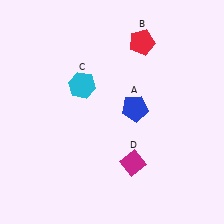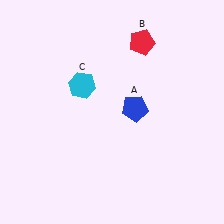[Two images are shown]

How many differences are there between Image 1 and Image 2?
There is 1 difference between the two images.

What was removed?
The magenta diamond (D) was removed in Image 2.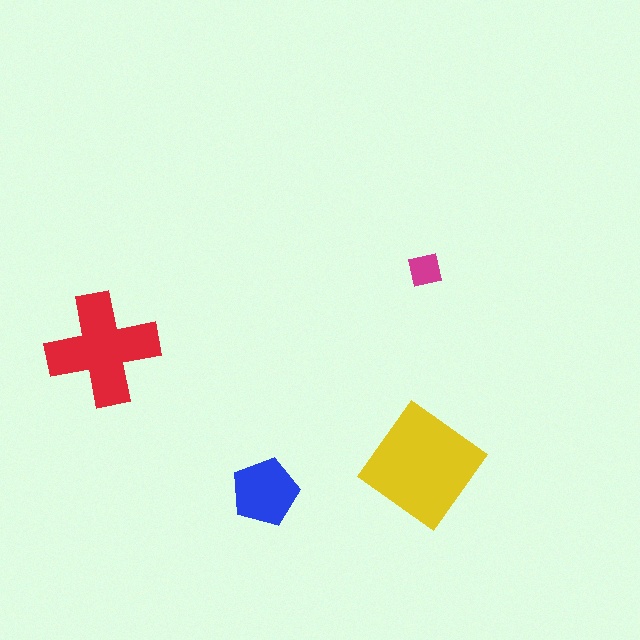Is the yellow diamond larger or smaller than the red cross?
Larger.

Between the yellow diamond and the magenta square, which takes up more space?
The yellow diamond.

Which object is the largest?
The yellow diamond.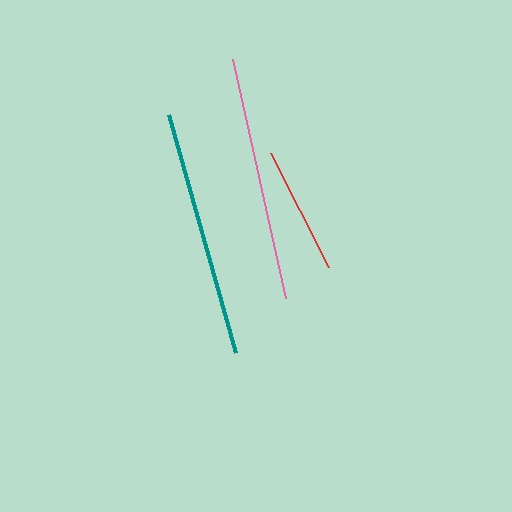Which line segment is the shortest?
The red line is the shortest at approximately 128 pixels.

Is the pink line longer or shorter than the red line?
The pink line is longer than the red line.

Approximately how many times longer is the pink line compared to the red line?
The pink line is approximately 1.9 times the length of the red line.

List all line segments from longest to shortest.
From longest to shortest: teal, pink, red.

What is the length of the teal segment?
The teal segment is approximately 248 pixels long.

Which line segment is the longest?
The teal line is the longest at approximately 248 pixels.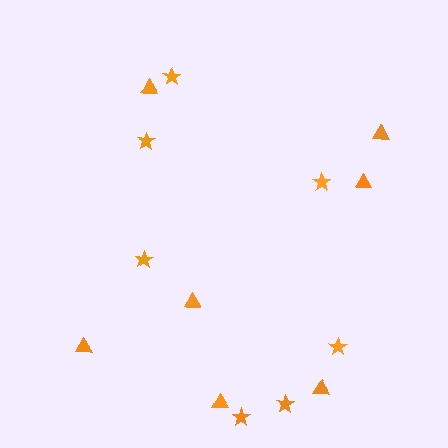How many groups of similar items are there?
There are 2 groups: one group of stars (7) and one group of triangles (7).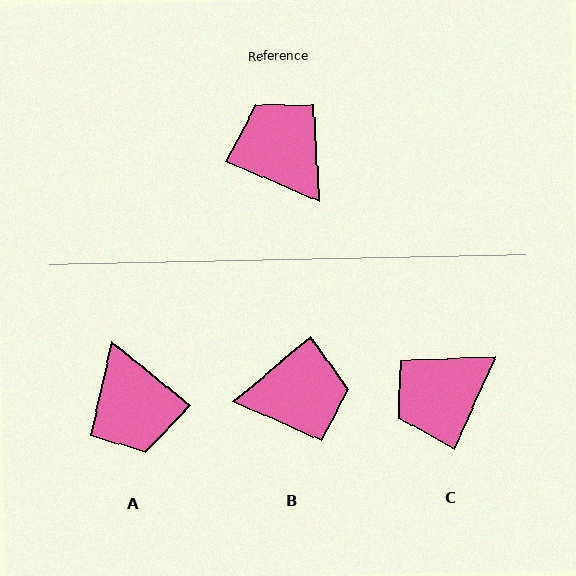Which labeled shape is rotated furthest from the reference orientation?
A, about 164 degrees away.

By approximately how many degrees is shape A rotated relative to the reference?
Approximately 164 degrees counter-clockwise.